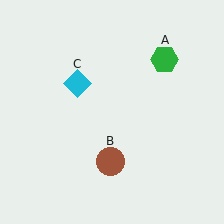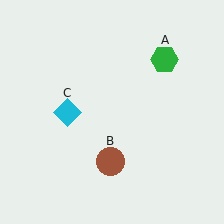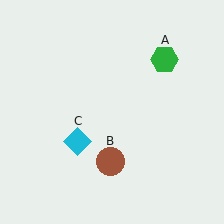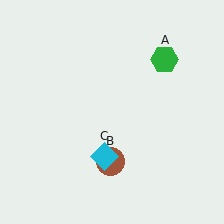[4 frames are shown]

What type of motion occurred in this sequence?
The cyan diamond (object C) rotated counterclockwise around the center of the scene.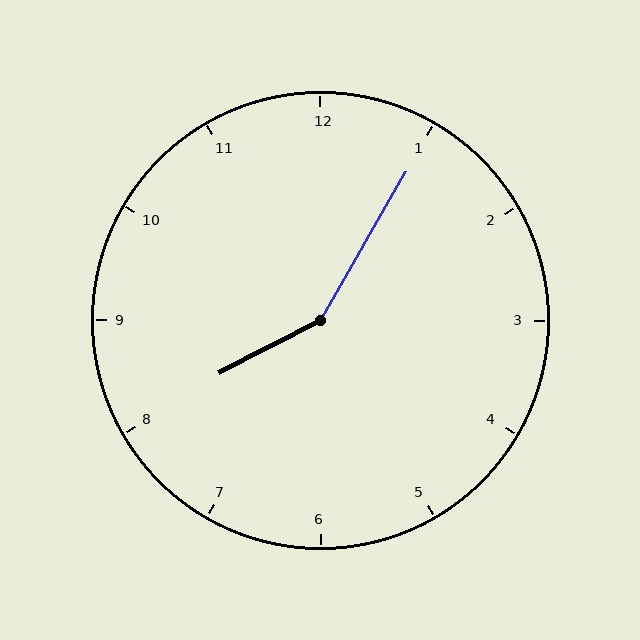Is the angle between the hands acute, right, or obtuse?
It is obtuse.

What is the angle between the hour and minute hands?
Approximately 148 degrees.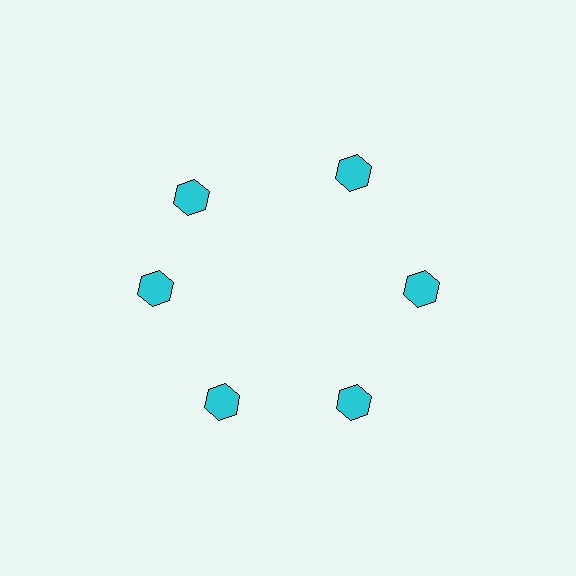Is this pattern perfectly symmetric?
No. The 6 cyan hexagons are arranged in a ring, but one element near the 11 o'clock position is rotated out of alignment along the ring, breaking the 6-fold rotational symmetry.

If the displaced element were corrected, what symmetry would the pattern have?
It would have 6-fold rotational symmetry — the pattern would map onto itself every 60 degrees.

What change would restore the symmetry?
The symmetry would be restored by rotating it back into even spacing with its neighbors so that all 6 hexagons sit at equal angles and equal distance from the center.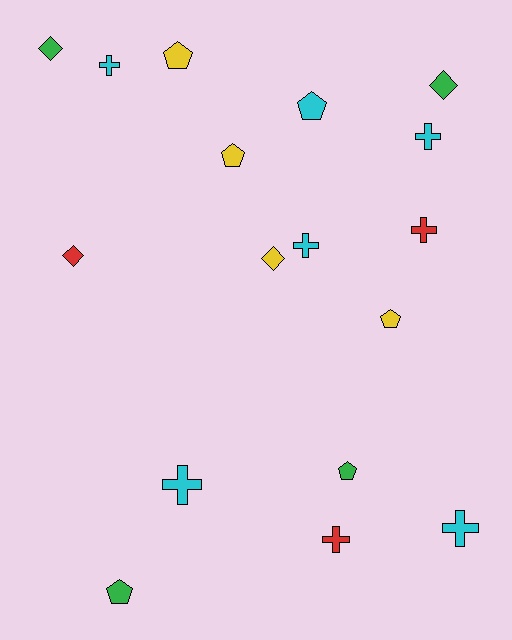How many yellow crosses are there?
There are no yellow crosses.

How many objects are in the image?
There are 17 objects.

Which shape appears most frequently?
Cross, with 7 objects.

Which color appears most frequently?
Cyan, with 6 objects.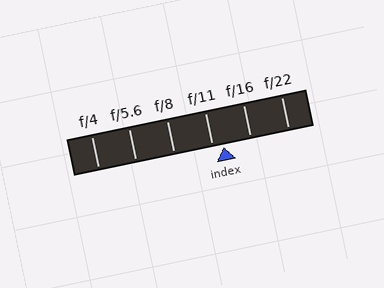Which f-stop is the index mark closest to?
The index mark is closest to f/11.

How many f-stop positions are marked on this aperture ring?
There are 6 f-stop positions marked.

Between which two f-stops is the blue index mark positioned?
The index mark is between f/11 and f/16.